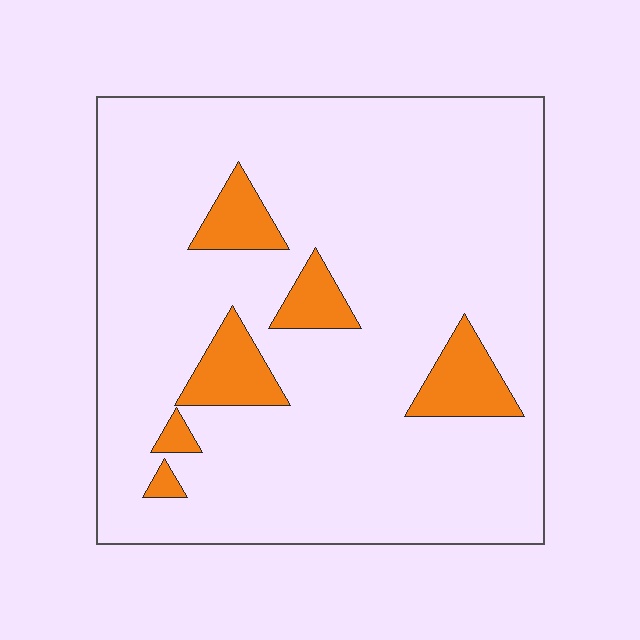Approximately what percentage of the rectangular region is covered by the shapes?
Approximately 10%.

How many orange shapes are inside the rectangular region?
6.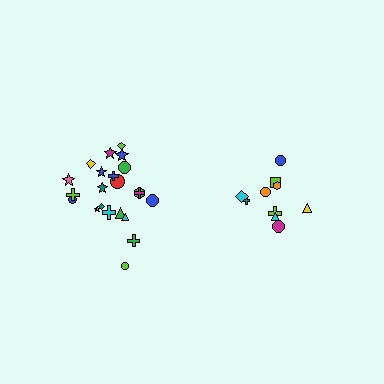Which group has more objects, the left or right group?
The left group.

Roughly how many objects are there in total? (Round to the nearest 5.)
Roughly 30 objects in total.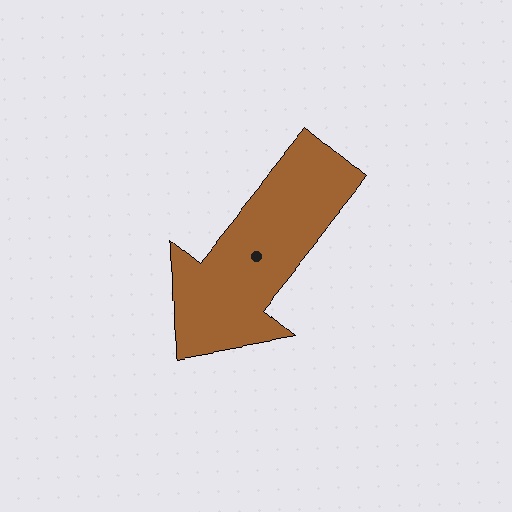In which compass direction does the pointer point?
Southwest.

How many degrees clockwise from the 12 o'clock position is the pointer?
Approximately 219 degrees.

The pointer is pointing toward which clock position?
Roughly 7 o'clock.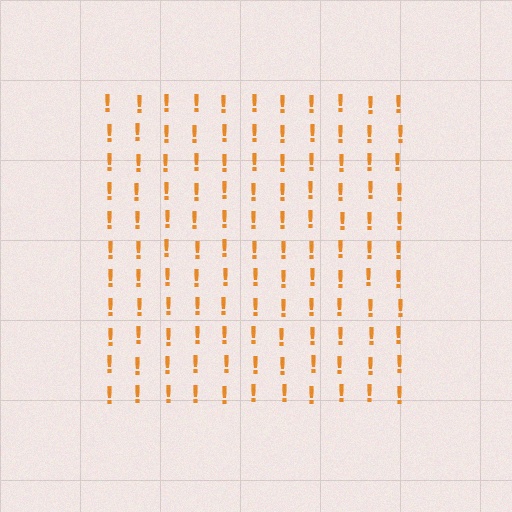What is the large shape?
The large shape is a square.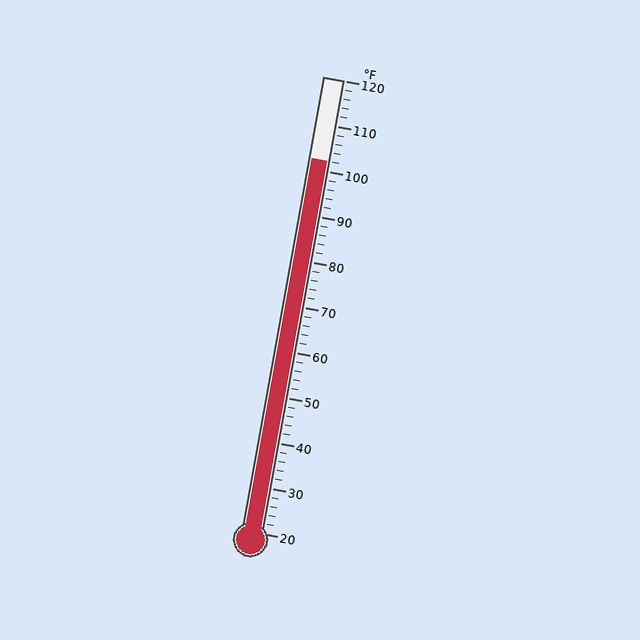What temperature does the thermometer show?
The thermometer shows approximately 102°F.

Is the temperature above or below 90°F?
The temperature is above 90°F.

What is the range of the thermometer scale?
The thermometer scale ranges from 20°F to 120°F.